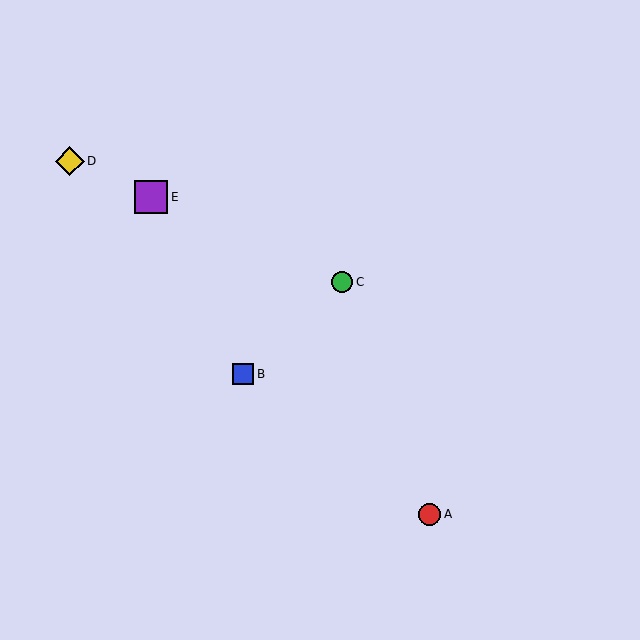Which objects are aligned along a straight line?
Objects C, D, E are aligned along a straight line.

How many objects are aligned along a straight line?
3 objects (C, D, E) are aligned along a straight line.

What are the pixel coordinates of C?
Object C is at (342, 282).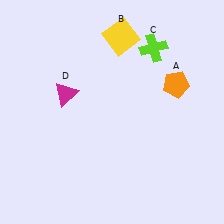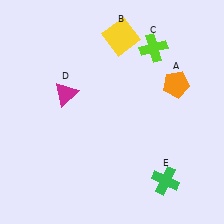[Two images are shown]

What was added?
A green cross (E) was added in Image 2.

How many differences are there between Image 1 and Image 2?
There is 1 difference between the two images.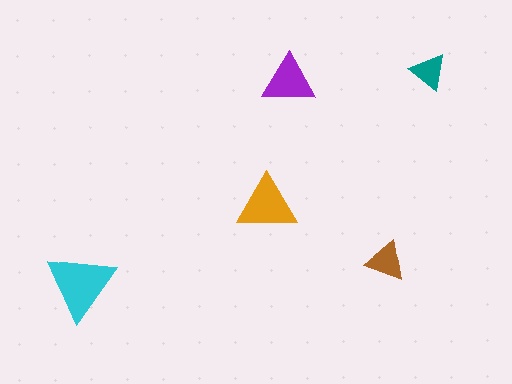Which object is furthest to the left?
The cyan triangle is leftmost.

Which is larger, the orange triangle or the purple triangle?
The orange one.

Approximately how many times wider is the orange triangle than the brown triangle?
About 1.5 times wider.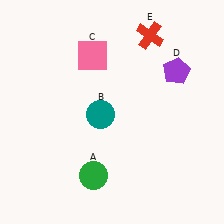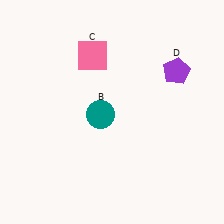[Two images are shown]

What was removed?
The red cross (E), the green circle (A) were removed in Image 2.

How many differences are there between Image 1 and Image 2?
There are 2 differences between the two images.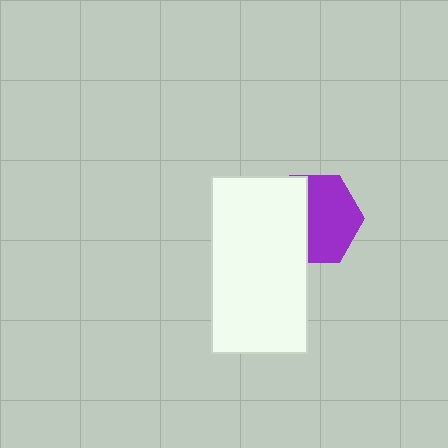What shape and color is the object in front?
The object in front is a white rectangle.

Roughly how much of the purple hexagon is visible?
About half of it is visible (roughly 59%).